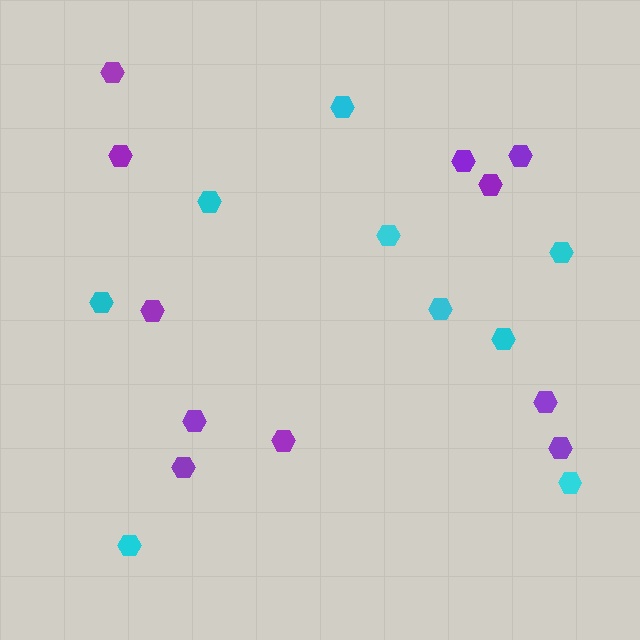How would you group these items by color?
There are 2 groups: one group of purple hexagons (11) and one group of cyan hexagons (9).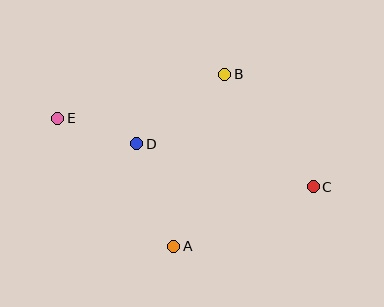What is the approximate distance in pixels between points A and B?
The distance between A and B is approximately 180 pixels.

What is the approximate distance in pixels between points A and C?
The distance between A and C is approximately 151 pixels.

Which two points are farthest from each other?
Points C and E are farthest from each other.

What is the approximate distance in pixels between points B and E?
The distance between B and E is approximately 173 pixels.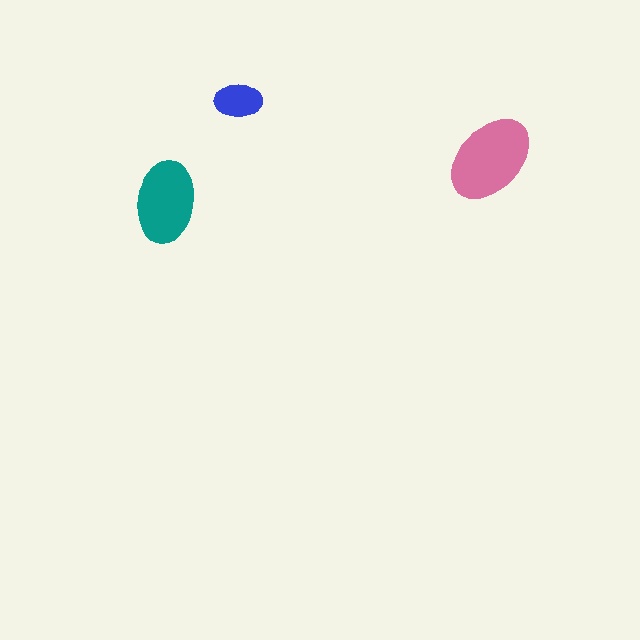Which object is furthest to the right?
The pink ellipse is rightmost.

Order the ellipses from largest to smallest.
the pink one, the teal one, the blue one.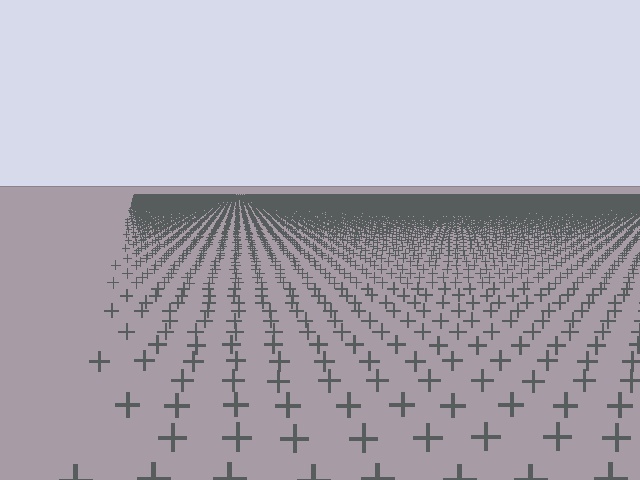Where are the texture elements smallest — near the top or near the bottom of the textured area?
Near the top.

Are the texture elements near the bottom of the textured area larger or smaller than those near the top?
Larger. Near the bottom, elements are closer to the viewer and appear at a bigger on-screen size.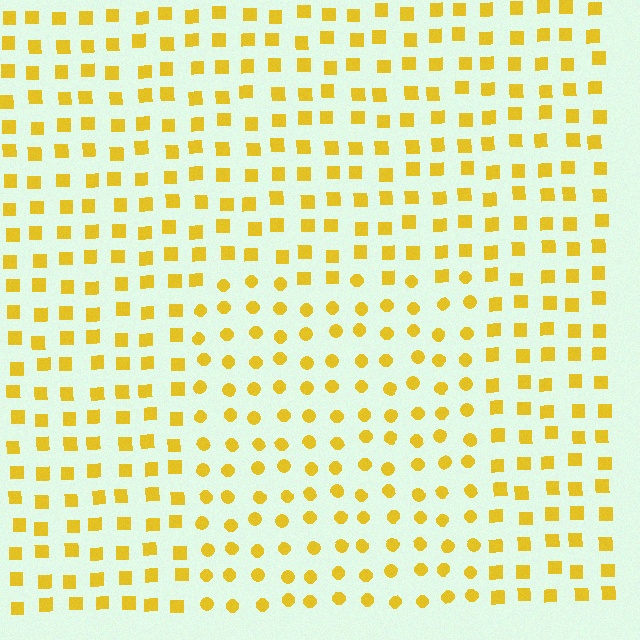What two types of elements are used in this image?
The image uses circles inside the rectangle region and squares outside it.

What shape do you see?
I see a rectangle.